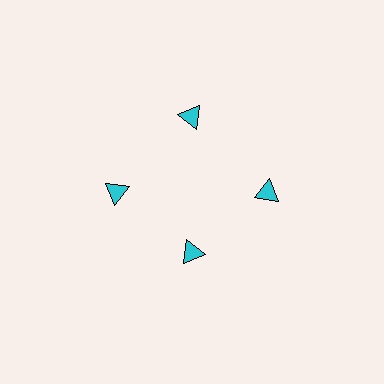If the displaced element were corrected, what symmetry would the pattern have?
It would have 4-fold rotational symmetry — the pattern would map onto itself every 90 degrees.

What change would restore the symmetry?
The symmetry would be restored by moving it outward, back onto the ring so that all 4 triangles sit at equal angles and equal distance from the center.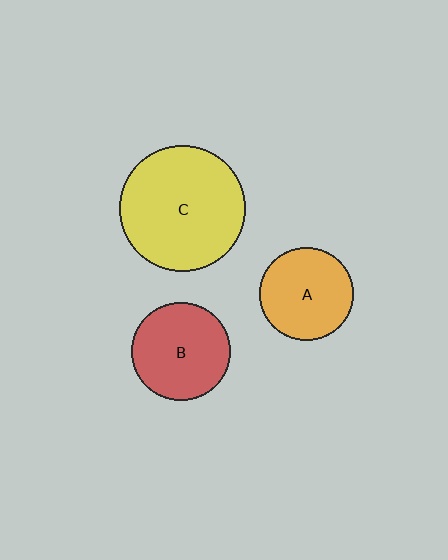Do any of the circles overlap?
No, none of the circles overlap.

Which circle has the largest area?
Circle C (yellow).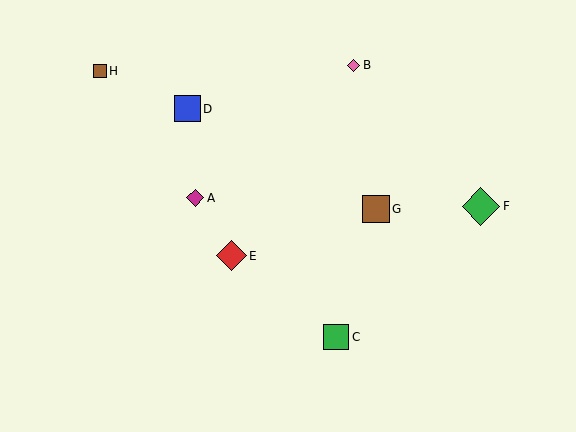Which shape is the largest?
The green diamond (labeled F) is the largest.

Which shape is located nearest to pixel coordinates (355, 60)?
The pink diamond (labeled B) at (354, 65) is nearest to that location.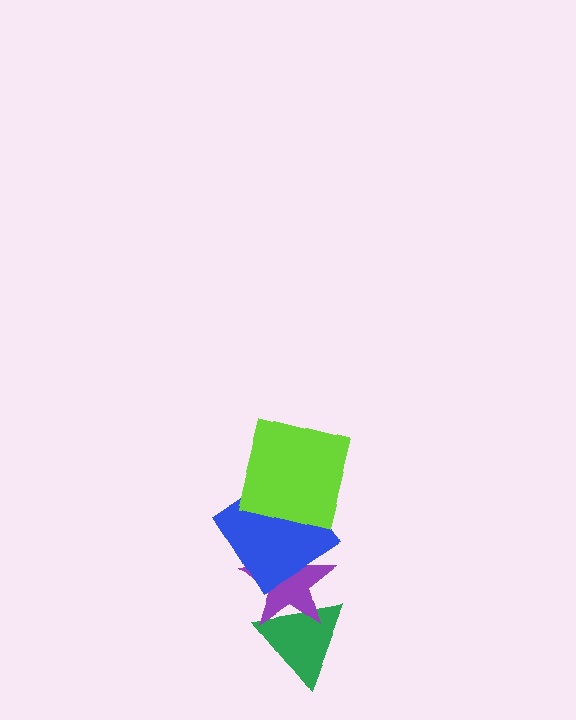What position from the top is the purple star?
The purple star is 3rd from the top.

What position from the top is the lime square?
The lime square is 1st from the top.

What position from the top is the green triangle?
The green triangle is 4th from the top.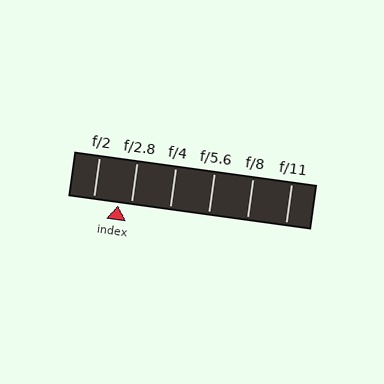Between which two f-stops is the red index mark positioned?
The index mark is between f/2 and f/2.8.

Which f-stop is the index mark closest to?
The index mark is closest to f/2.8.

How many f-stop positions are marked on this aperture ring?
There are 6 f-stop positions marked.